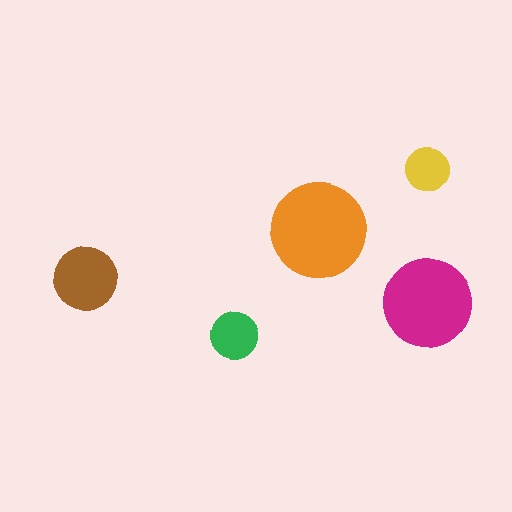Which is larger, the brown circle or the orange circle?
The orange one.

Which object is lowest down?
The green circle is bottommost.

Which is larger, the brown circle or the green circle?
The brown one.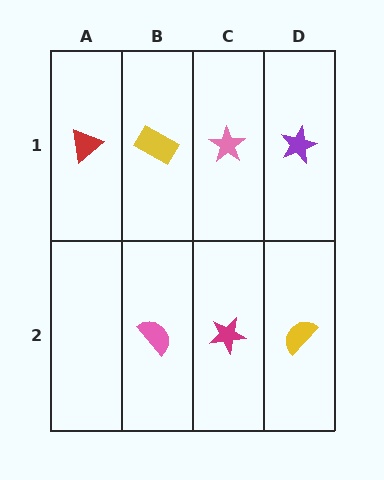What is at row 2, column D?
A yellow semicircle.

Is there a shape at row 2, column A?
No, that cell is empty.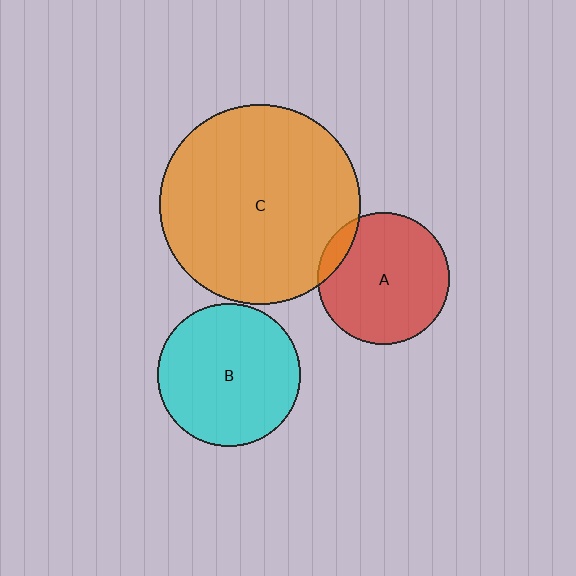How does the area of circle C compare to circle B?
Approximately 2.0 times.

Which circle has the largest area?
Circle C (orange).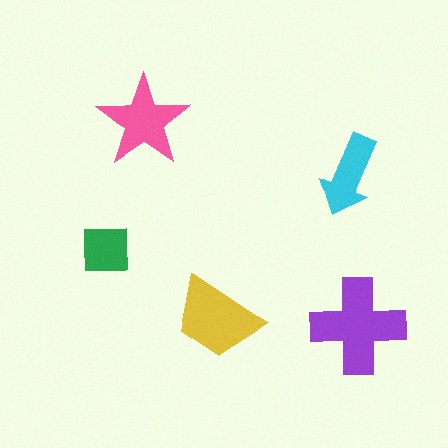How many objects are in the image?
There are 5 objects in the image.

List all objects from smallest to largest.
The green square, the cyan arrow, the pink star, the yellow trapezoid, the purple cross.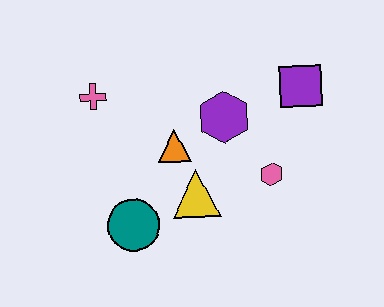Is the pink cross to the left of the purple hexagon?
Yes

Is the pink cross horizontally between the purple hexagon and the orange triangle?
No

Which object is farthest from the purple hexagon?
The teal circle is farthest from the purple hexagon.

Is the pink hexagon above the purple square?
No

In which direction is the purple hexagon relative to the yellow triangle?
The purple hexagon is above the yellow triangle.